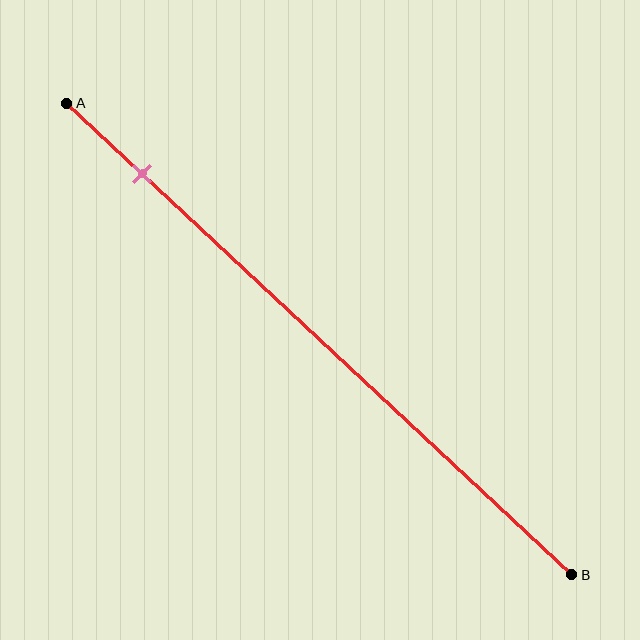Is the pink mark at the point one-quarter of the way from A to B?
No, the mark is at about 15% from A, not at the 25% one-quarter point.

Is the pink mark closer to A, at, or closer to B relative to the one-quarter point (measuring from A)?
The pink mark is closer to point A than the one-quarter point of segment AB.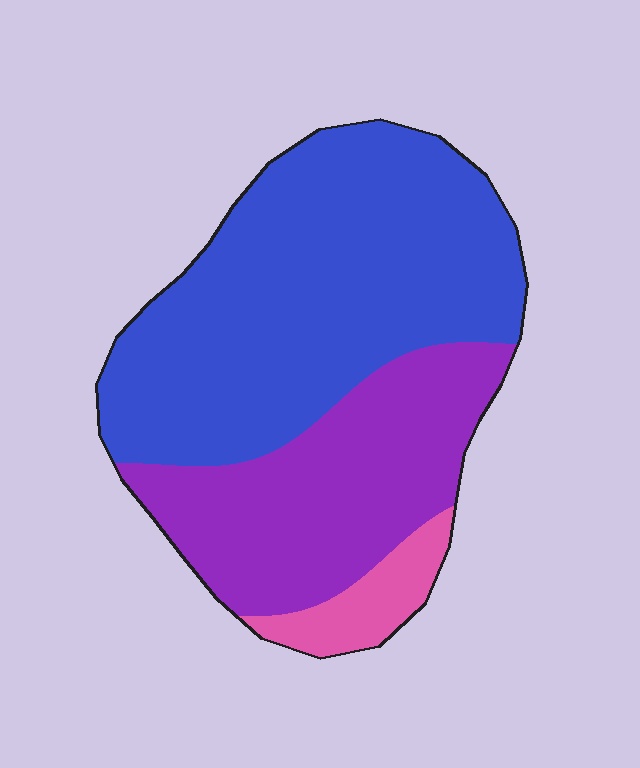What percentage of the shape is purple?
Purple covers about 35% of the shape.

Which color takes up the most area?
Blue, at roughly 60%.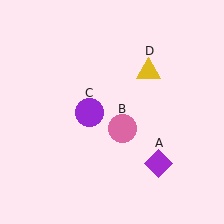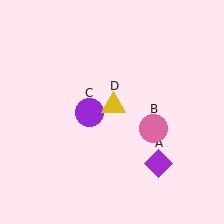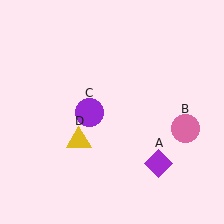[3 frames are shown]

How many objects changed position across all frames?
2 objects changed position: pink circle (object B), yellow triangle (object D).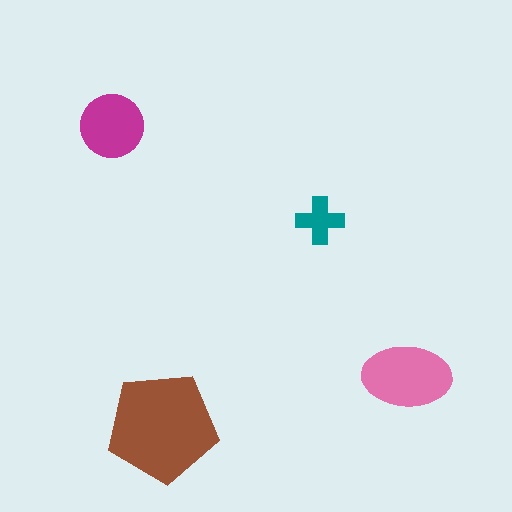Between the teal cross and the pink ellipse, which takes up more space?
The pink ellipse.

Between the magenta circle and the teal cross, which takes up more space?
The magenta circle.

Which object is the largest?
The brown pentagon.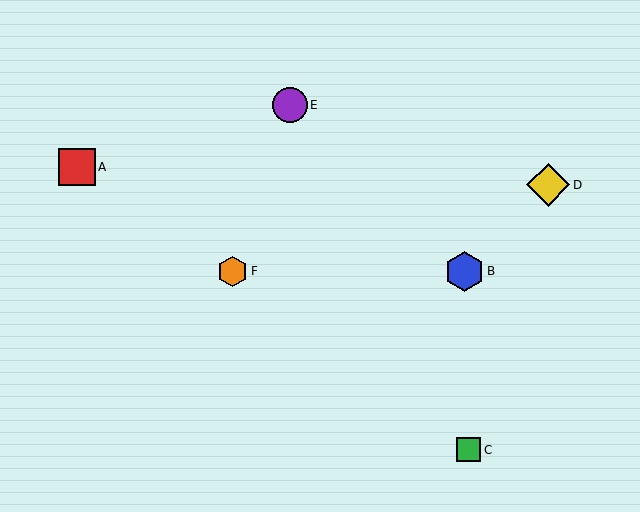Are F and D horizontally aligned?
No, F is at y≈271 and D is at y≈185.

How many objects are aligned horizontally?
2 objects (B, F) are aligned horizontally.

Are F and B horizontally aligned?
Yes, both are at y≈271.